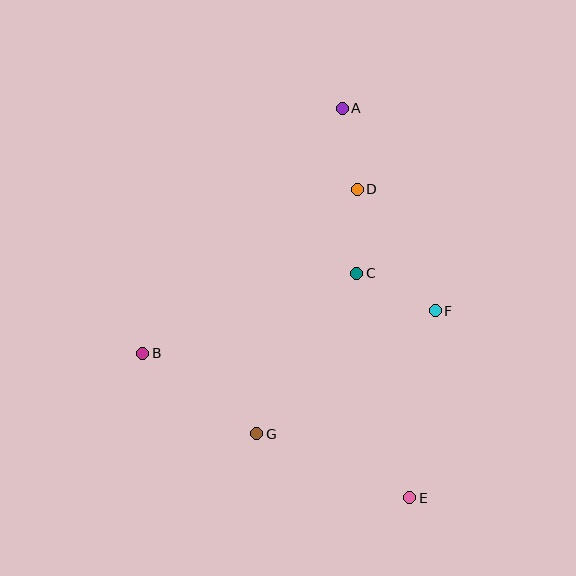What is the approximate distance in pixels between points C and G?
The distance between C and G is approximately 189 pixels.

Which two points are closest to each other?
Points A and D are closest to each other.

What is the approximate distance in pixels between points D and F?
The distance between D and F is approximately 144 pixels.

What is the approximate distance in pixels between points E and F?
The distance between E and F is approximately 189 pixels.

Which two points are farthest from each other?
Points A and E are farthest from each other.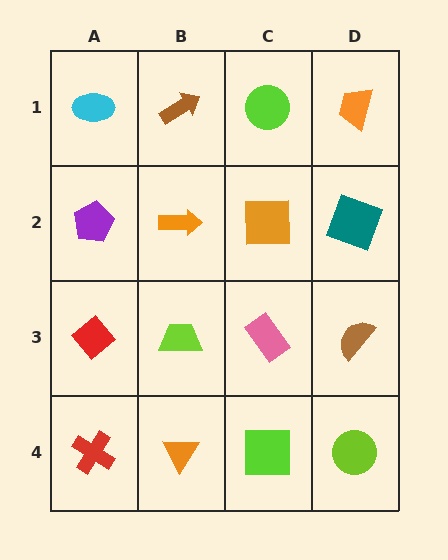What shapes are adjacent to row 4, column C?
A pink rectangle (row 3, column C), an orange triangle (row 4, column B), a lime circle (row 4, column D).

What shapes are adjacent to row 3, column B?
An orange arrow (row 2, column B), an orange triangle (row 4, column B), a red diamond (row 3, column A), a pink rectangle (row 3, column C).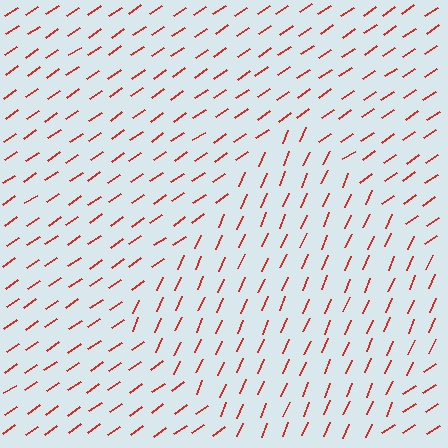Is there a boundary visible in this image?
Yes, there is a texture boundary formed by a change in line orientation.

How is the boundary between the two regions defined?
The boundary is defined purely by a change in line orientation (approximately 32 degrees difference). All lines are the same color and thickness.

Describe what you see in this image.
The image is filled with small red line segments. A diamond region in the image has lines oriented differently from the surrounding lines, creating a visible texture boundary.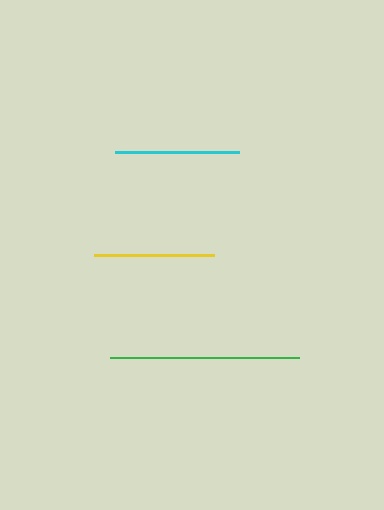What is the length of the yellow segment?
The yellow segment is approximately 120 pixels long.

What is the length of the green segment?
The green segment is approximately 189 pixels long.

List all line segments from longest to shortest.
From longest to shortest: green, cyan, yellow.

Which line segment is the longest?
The green line is the longest at approximately 189 pixels.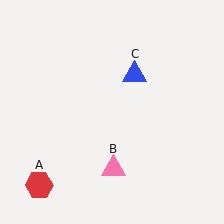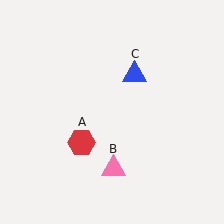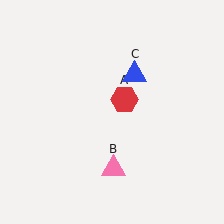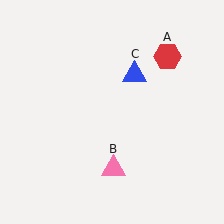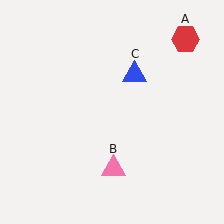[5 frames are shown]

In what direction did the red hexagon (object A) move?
The red hexagon (object A) moved up and to the right.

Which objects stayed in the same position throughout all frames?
Pink triangle (object B) and blue triangle (object C) remained stationary.